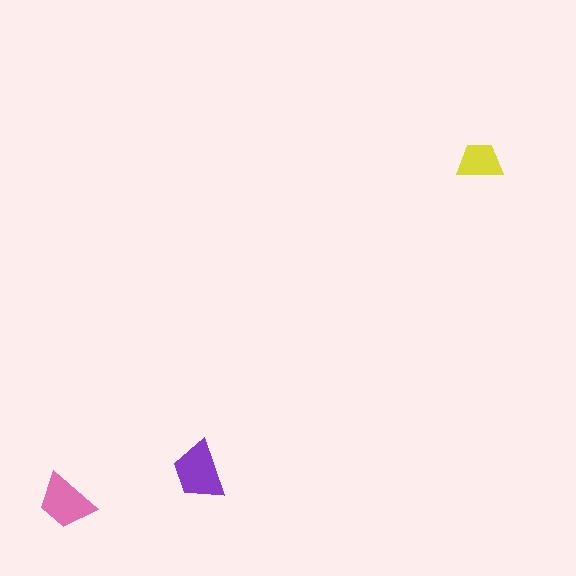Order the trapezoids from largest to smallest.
the purple one, the pink one, the yellow one.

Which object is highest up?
The yellow trapezoid is topmost.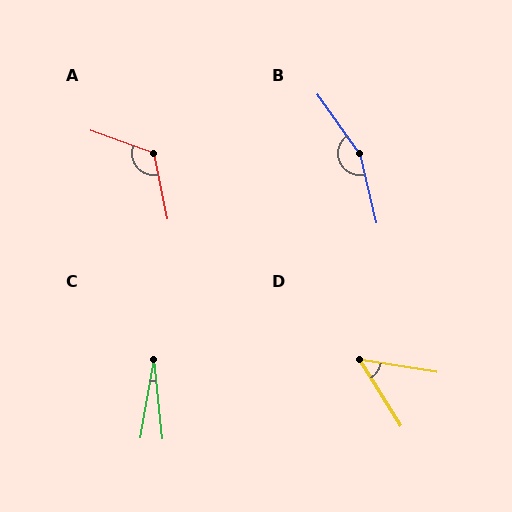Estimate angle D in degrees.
Approximately 49 degrees.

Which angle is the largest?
B, at approximately 159 degrees.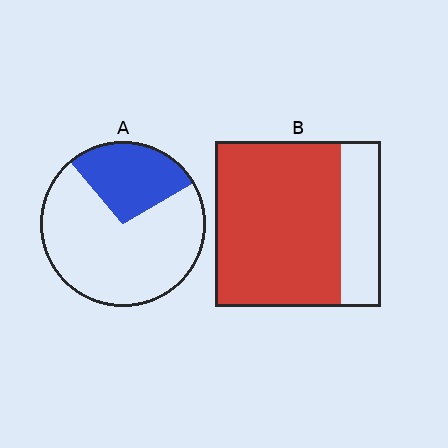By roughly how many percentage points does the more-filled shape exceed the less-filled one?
By roughly 50 percentage points (B over A).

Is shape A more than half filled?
No.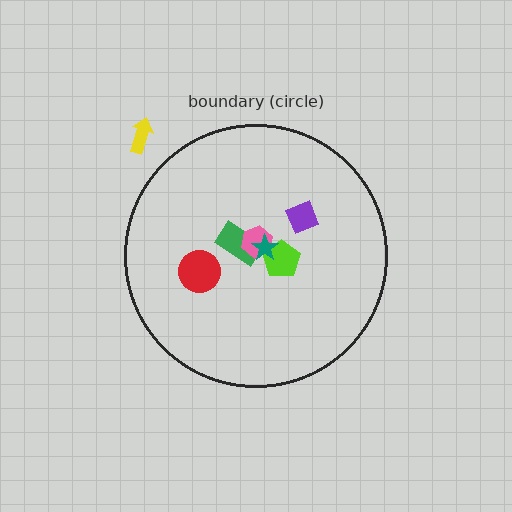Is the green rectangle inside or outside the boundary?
Inside.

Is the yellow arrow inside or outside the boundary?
Outside.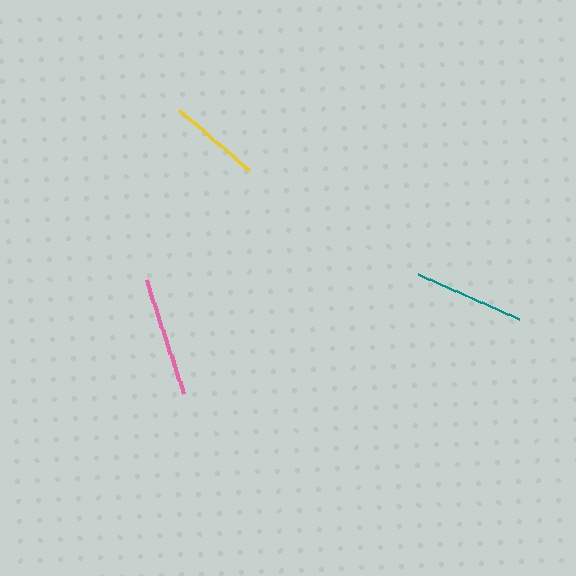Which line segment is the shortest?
The yellow line is the shortest at approximately 93 pixels.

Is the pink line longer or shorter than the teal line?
The pink line is longer than the teal line.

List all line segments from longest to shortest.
From longest to shortest: pink, teal, yellow.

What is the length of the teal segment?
The teal segment is approximately 112 pixels long.